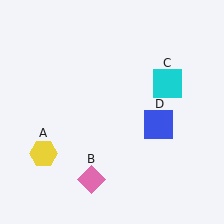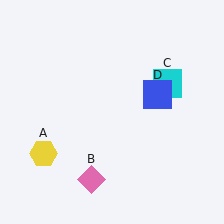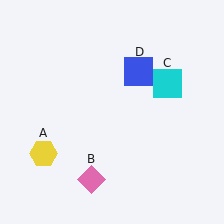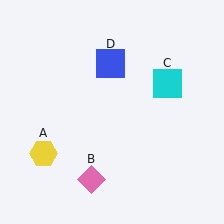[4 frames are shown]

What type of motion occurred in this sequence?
The blue square (object D) rotated counterclockwise around the center of the scene.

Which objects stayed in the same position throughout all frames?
Yellow hexagon (object A) and pink diamond (object B) and cyan square (object C) remained stationary.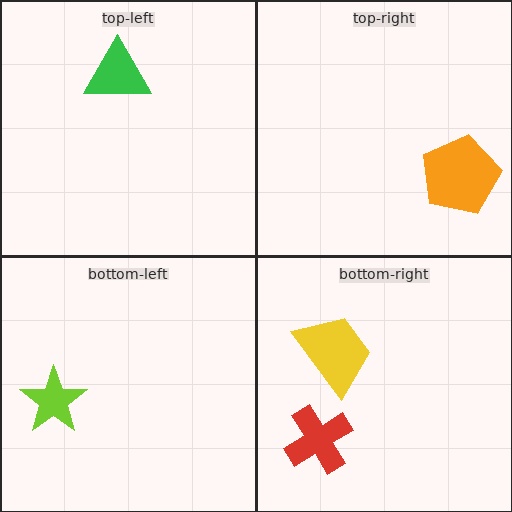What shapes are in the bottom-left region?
The lime star.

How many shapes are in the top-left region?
1.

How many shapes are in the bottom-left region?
1.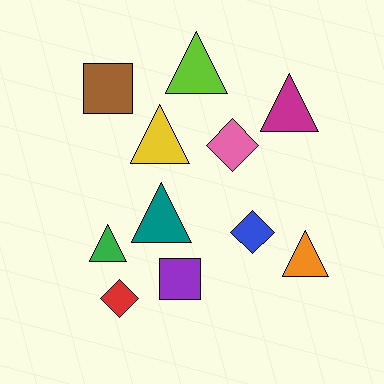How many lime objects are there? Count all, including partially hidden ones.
There is 1 lime object.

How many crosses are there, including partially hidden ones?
There are no crosses.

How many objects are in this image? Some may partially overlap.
There are 11 objects.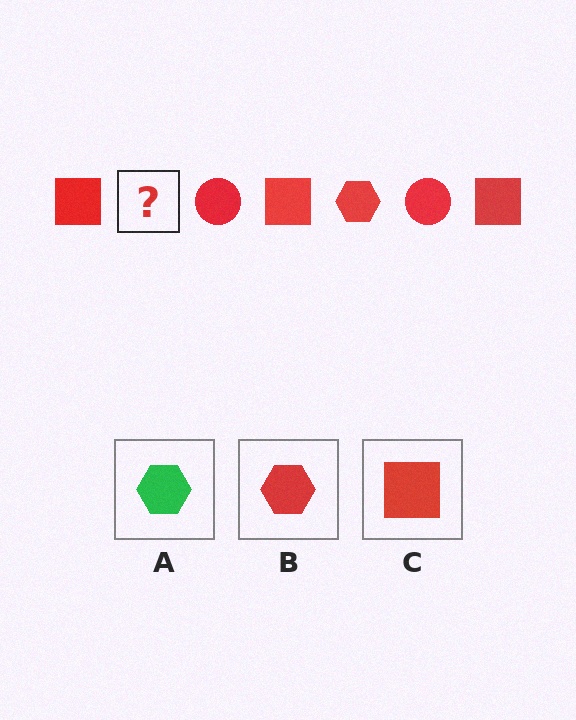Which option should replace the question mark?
Option B.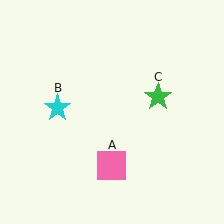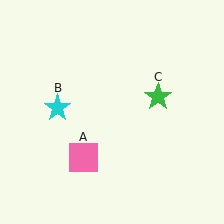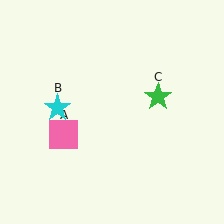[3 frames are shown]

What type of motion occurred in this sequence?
The pink square (object A) rotated clockwise around the center of the scene.